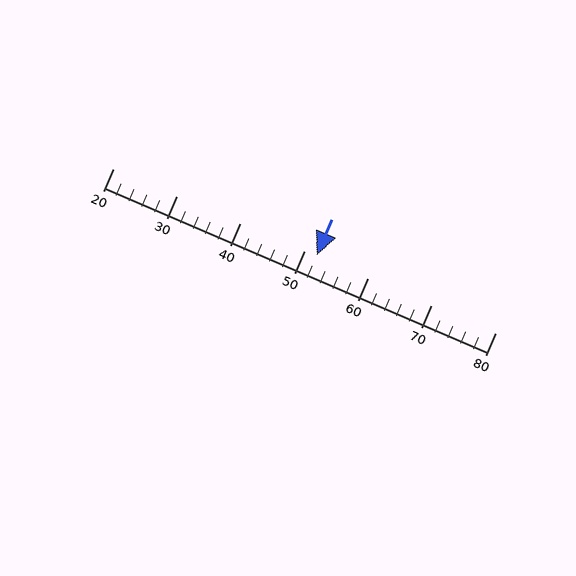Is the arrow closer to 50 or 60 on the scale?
The arrow is closer to 50.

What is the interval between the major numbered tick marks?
The major tick marks are spaced 10 units apart.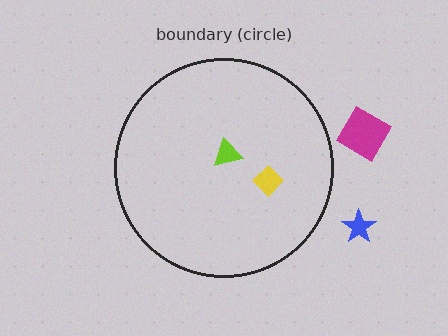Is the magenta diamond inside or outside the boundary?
Outside.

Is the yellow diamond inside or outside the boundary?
Inside.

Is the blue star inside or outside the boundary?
Outside.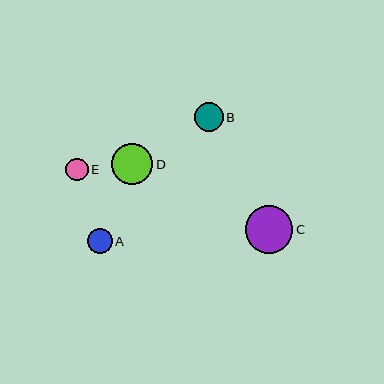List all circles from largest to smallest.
From largest to smallest: C, D, B, A, E.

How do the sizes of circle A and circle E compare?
Circle A and circle E are approximately the same size.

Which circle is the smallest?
Circle E is the smallest with a size of approximately 23 pixels.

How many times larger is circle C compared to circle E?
Circle C is approximately 2.1 times the size of circle E.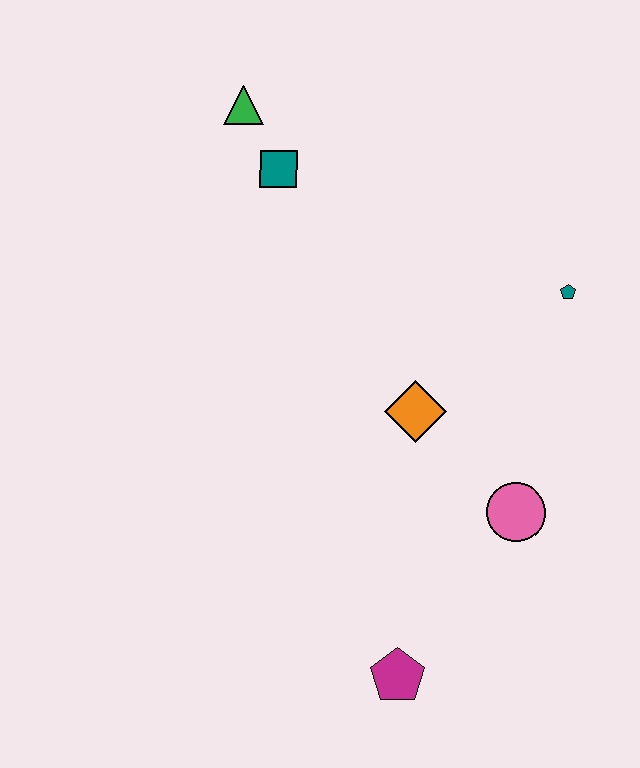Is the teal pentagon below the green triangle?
Yes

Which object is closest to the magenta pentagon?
The pink circle is closest to the magenta pentagon.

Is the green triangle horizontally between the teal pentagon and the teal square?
No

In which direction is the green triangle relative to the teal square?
The green triangle is above the teal square.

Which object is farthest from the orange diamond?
The green triangle is farthest from the orange diamond.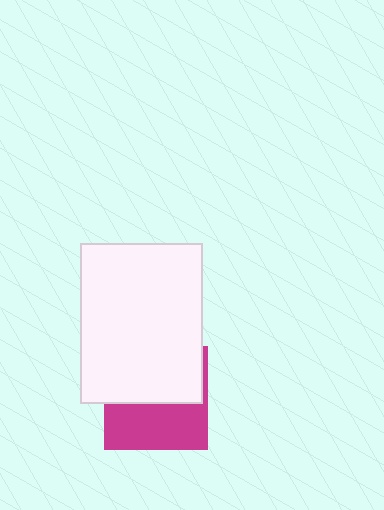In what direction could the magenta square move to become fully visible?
The magenta square could move down. That would shift it out from behind the white rectangle entirely.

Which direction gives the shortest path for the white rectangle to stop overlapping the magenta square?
Moving up gives the shortest separation.